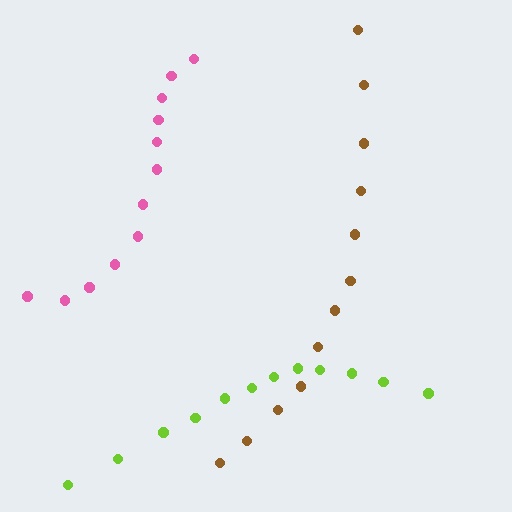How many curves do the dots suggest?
There are 3 distinct paths.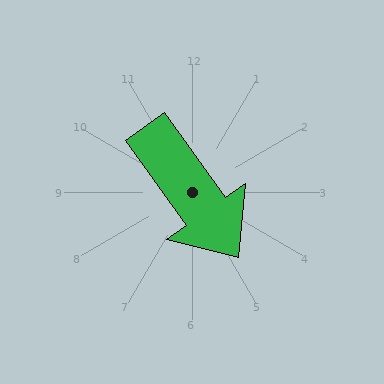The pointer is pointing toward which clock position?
Roughly 5 o'clock.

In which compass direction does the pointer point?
Southeast.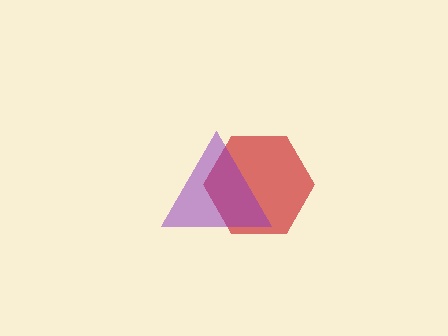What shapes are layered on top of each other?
The layered shapes are: a red hexagon, a purple triangle.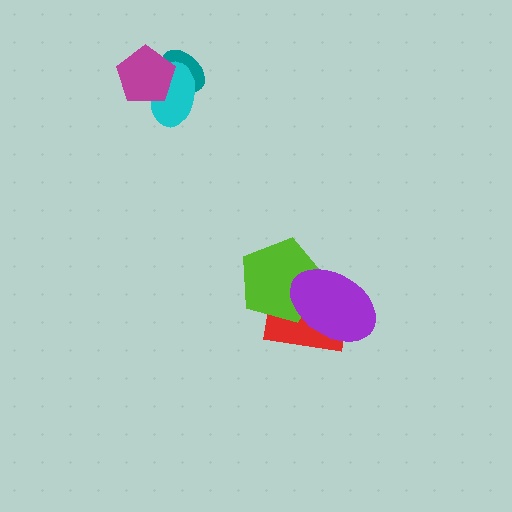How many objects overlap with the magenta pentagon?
2 objects overlap with the magenta pentagon.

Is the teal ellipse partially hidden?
Yes, it is partially covered by another shape.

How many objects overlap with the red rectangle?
2 objects overlap with the red rectangle.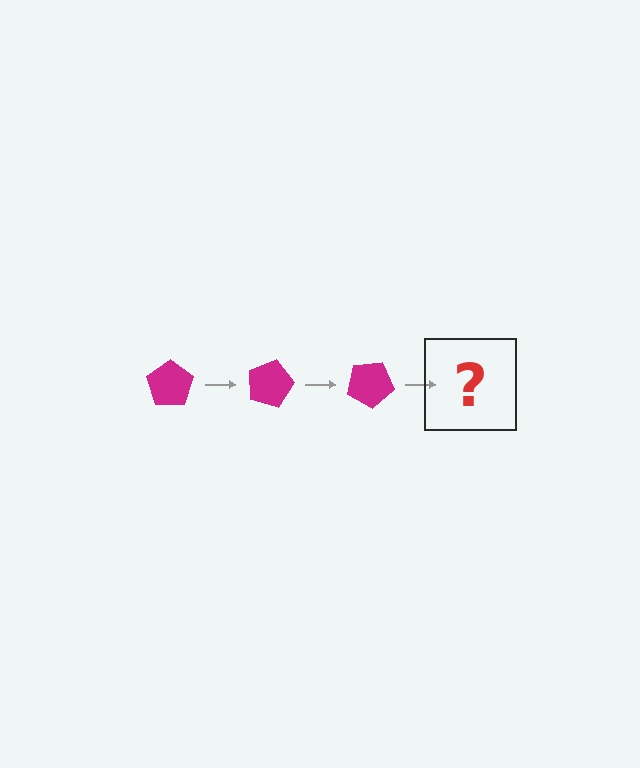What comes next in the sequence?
The next element should be a magenta pentagon rotated 45 degrees.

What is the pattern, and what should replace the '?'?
The pattern is that the pentagon rotates 15 degrees each step. The '?' should be a magenta pentagon rotated 45 degrees.